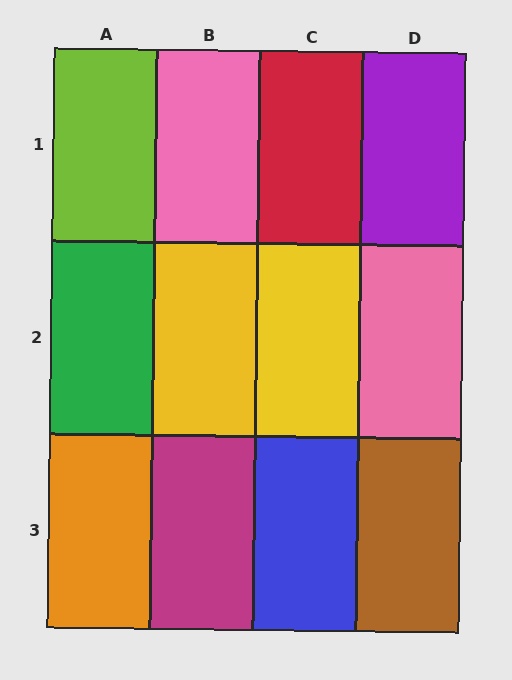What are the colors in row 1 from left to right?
Lime, pink, red, purple.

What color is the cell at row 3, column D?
Brown.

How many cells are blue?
1 cell is blue.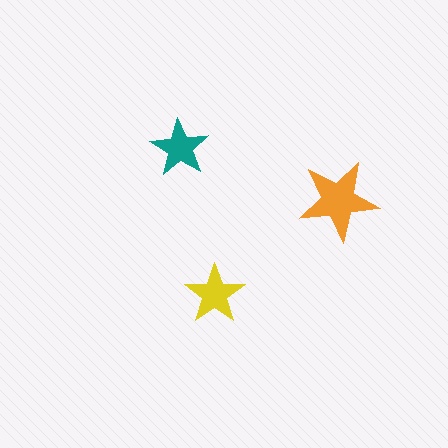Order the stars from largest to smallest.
the orange one, the yellow one, the teal one.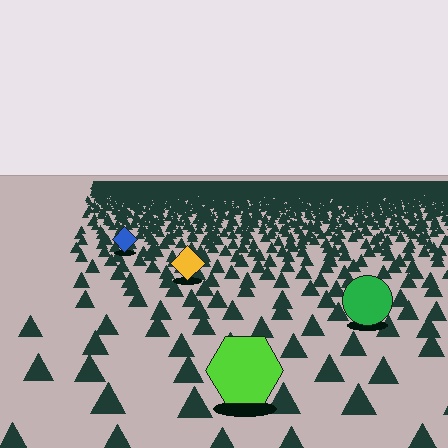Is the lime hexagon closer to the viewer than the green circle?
Yes. The lime hexagon is closer — you can tell from the texture gradient: the ground texture is coarser near it.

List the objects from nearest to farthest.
From nearest to farthest: the lime hexagon, the green circle, the yellow diamond, the blue diamond.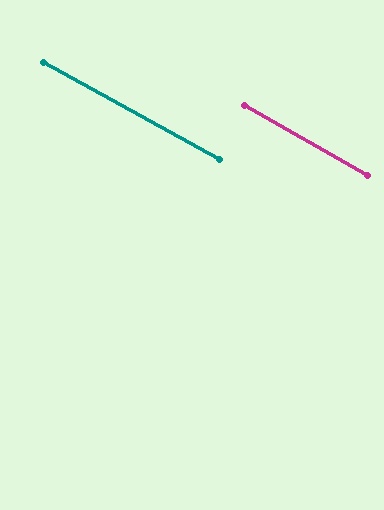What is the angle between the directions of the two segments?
Approximately 1 degree.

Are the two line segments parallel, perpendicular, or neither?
Parallel — their directions differ by only 0.9°.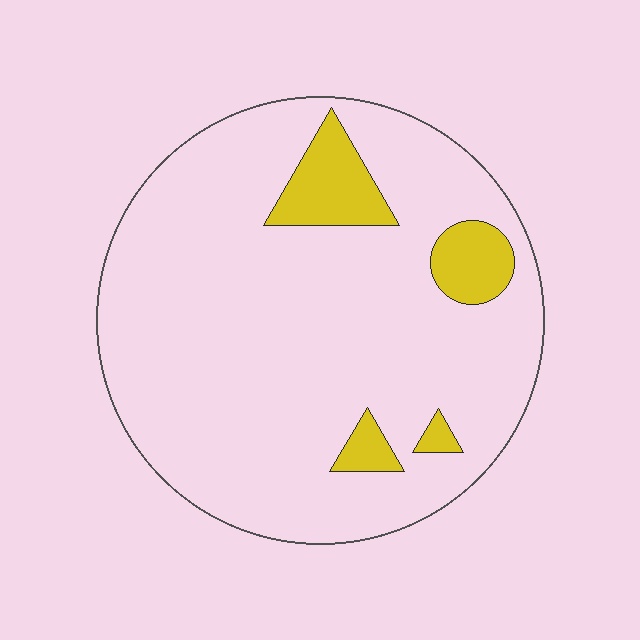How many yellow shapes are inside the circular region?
4.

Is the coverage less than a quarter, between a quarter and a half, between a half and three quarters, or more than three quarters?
Less than a quarter.